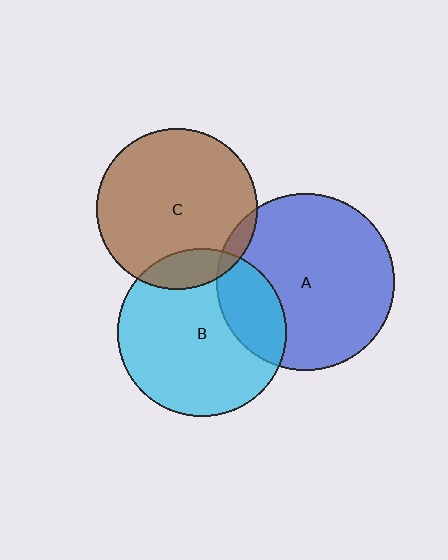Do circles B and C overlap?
Yes.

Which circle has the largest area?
Circle A (blue).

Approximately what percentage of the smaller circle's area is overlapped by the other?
Approximately 15%.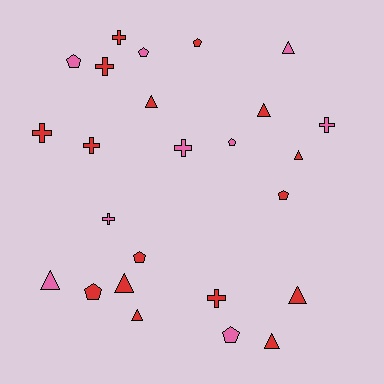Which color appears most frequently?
Red, with 16 objects.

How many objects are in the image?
There are 25 objects.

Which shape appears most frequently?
Triangle, with 9 objects.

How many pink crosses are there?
There are 3 pink crosses.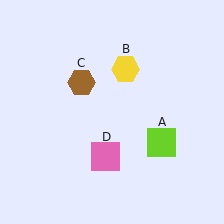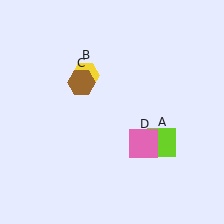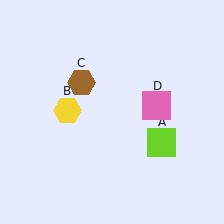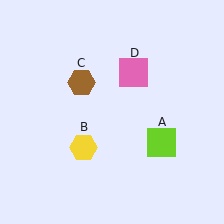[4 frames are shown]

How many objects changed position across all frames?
2 objects changed position: yellow hexagon (object B), pink square (object D).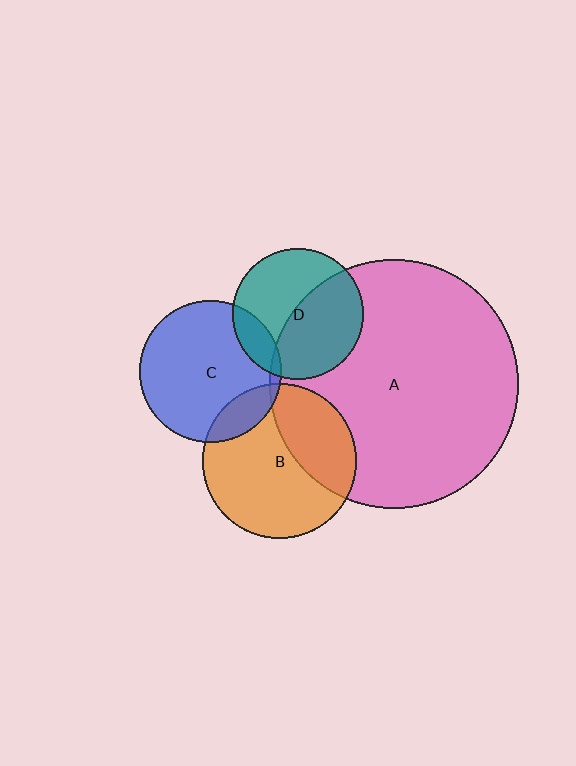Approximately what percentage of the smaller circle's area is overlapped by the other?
Approximately 5%.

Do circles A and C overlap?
Yes.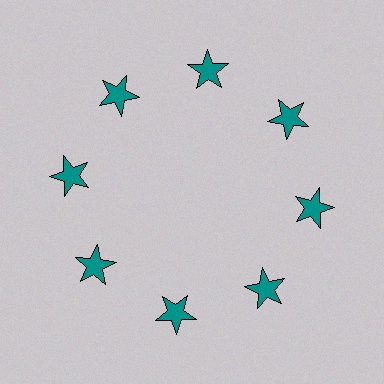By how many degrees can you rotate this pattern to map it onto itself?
The pattern maps onto itself every 45 degrees of rotation.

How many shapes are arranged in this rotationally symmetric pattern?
There are 8 shapes, arranged in 8 groups of 1.